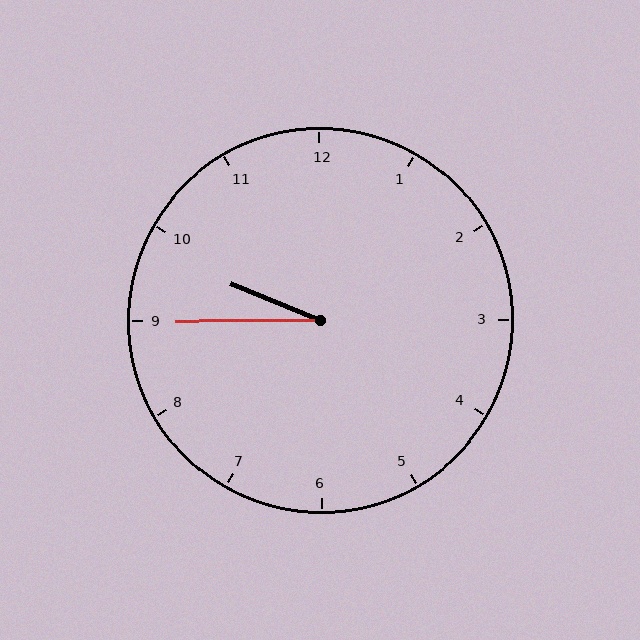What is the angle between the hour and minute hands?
Approximately 22 degrees.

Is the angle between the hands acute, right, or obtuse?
It is acute.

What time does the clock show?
9:45.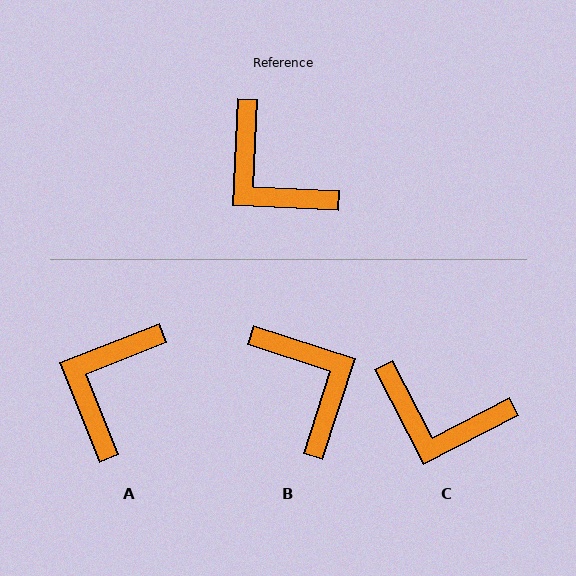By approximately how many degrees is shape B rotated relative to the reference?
Approximately 165 degrees counter-clockwise.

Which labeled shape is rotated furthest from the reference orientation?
B, about 165 degrees away.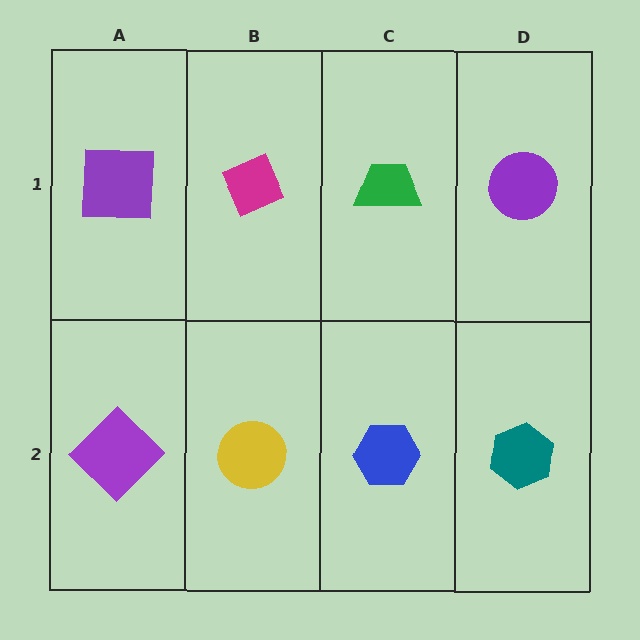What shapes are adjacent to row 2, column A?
A purple square (row 1, column A), a yellow circle (row 2, column B).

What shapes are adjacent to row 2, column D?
A purple circle (row 1, column D), a blue hexagon (row 2, column C).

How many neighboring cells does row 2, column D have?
2.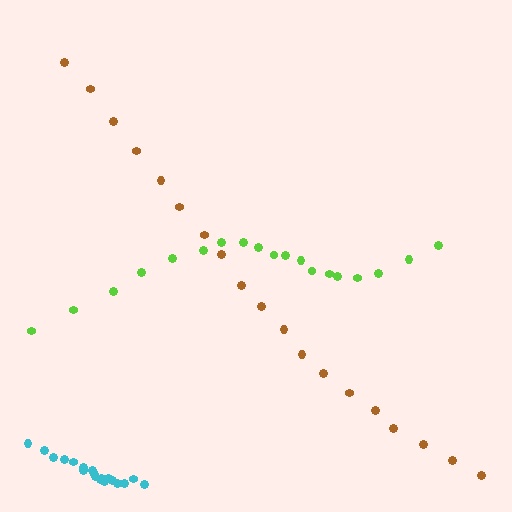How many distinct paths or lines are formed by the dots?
There are 3 distinct paths.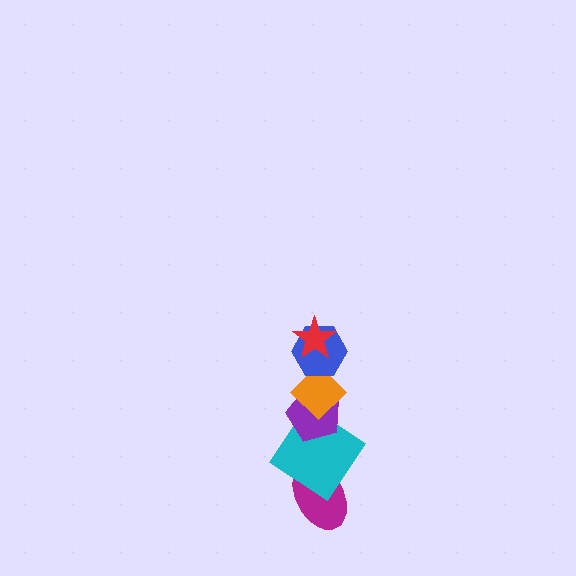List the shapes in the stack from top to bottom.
From top to bottom: the red star, the blue hexagon, the orange diamond, the purple pentagon, the cyan diamond, the magenta ellipse.